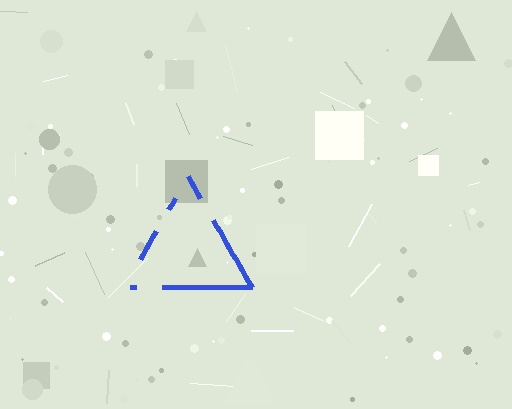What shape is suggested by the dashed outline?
The dashed outline suggests a triangle.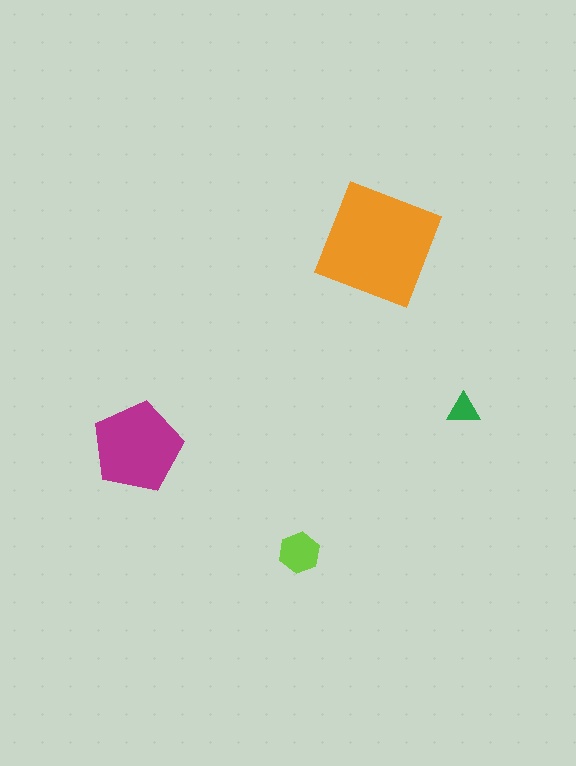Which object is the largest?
The orange square.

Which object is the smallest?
The green triangle.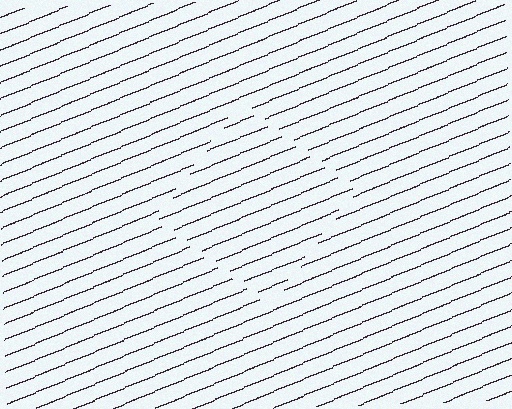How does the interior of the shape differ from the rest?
The interior of the shape contains the same grating, shifted by half a period — the contour is defined by the phase discontinuity where line-ends from the inner and outer gratings abut.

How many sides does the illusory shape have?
4 sides — the line-ends trace a square.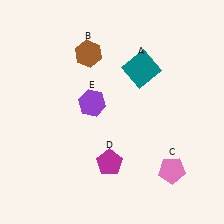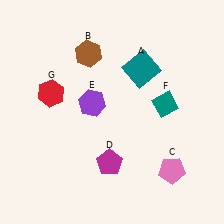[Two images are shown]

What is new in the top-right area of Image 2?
A teal diamond (F) was added in the top-right area of Image 2.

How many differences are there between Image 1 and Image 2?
There are 2 differences between the two images.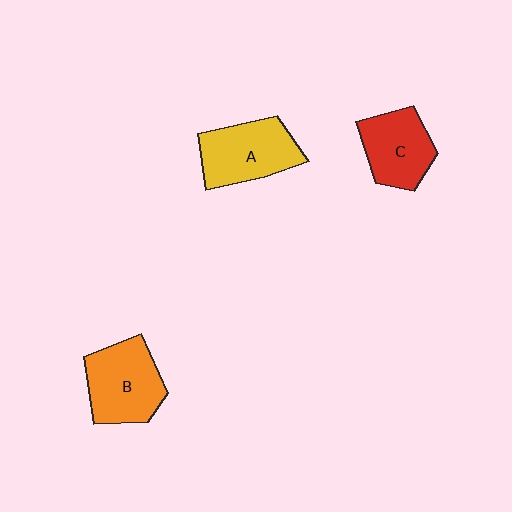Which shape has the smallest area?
Shape C (red).